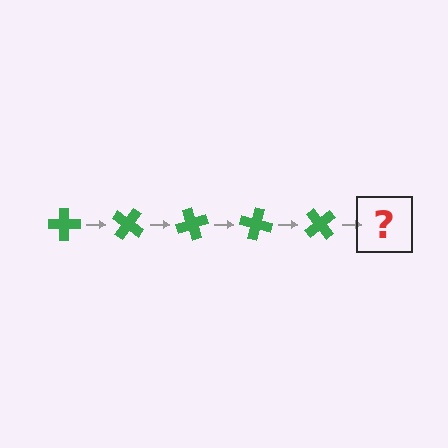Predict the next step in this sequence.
The next step is a green cross rotated 175 degrees.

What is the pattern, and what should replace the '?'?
The pattern is that the cross rotates 35 degrees each step. The '?' should be a green cross rotated 175 degrees.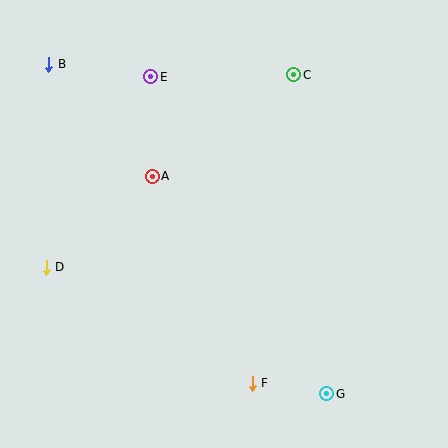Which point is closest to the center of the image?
Point A at (152, 176) is closest to the center.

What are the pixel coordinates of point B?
Point B is at (48, 64).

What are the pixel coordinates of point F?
Point F is at (252, 383).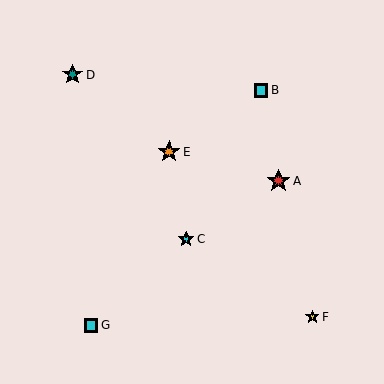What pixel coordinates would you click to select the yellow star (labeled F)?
Click at (312, 317) to select the yellow star F.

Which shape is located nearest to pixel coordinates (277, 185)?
The red star (labeled A) at (278, 181) is nearest to that location.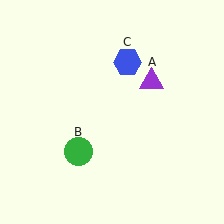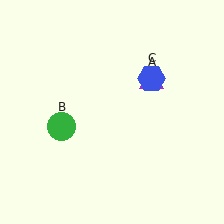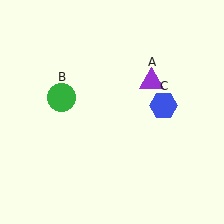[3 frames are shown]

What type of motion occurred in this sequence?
The green circle (object B), blue hexagon (object C) rotated clockwise around the center of the scene.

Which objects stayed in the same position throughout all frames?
Purple triangle (object A) remained stationary.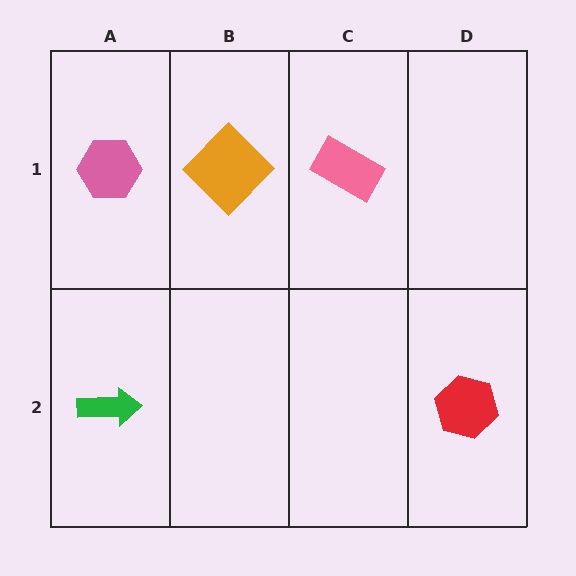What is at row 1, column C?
A pink rectangle.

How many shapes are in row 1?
3 shapes.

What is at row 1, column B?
An orange diamond.